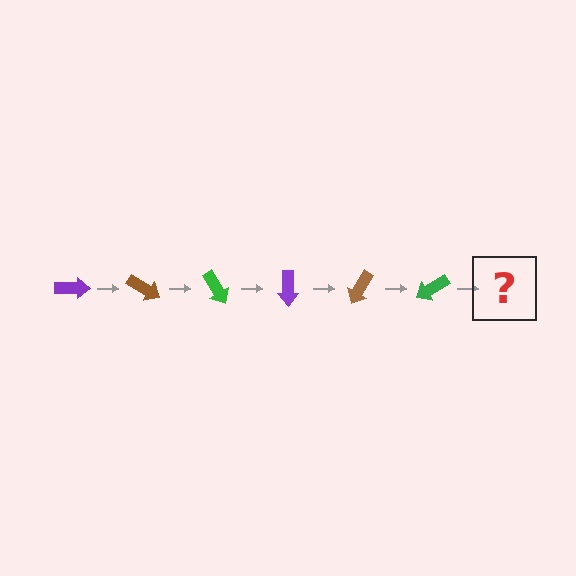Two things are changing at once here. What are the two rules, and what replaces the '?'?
The two rules are that it rotates 30 degrees each step and the color cycles through purple, brown, and green. The '?' should be a purple arrow, rotated 180 degrees from the start.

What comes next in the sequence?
The next element should be a purple arrow, rotated 180 degrees from the start.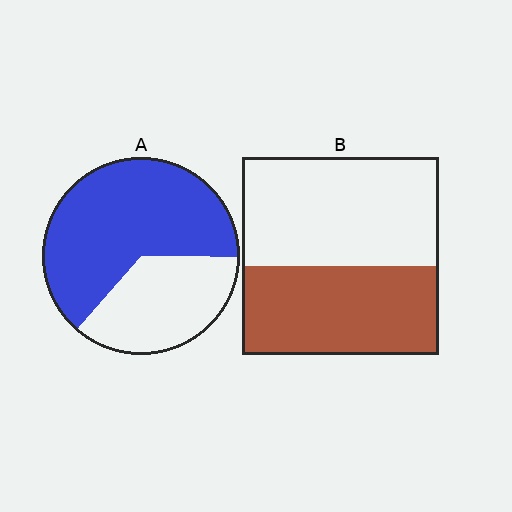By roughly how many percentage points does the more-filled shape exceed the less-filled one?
By roughly 20 percentage points (A over B).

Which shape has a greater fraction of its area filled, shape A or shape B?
Shape A.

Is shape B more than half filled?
No.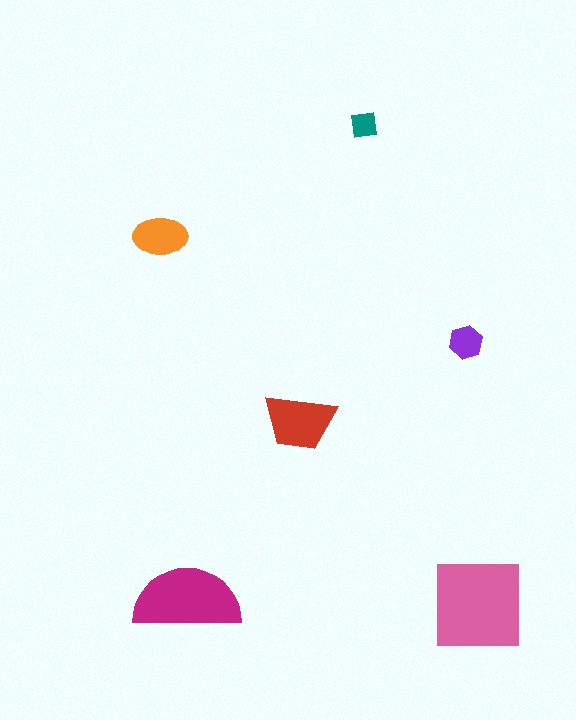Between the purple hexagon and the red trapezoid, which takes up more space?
The red trapezoid.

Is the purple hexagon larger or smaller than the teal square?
Larger.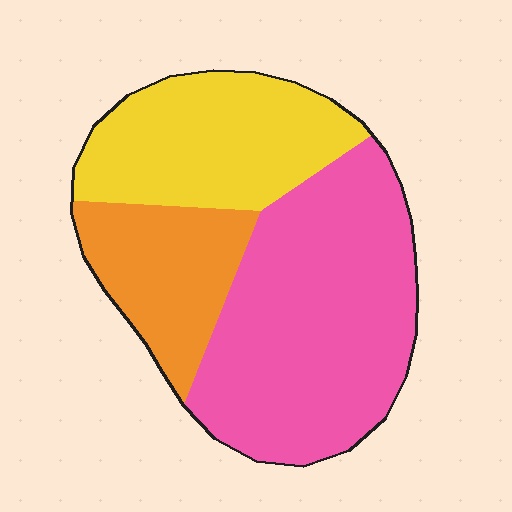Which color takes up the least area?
Orange, at roughly 20%.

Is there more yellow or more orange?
Yellow.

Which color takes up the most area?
Pink, at roughly 50%.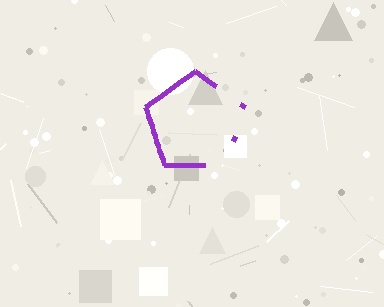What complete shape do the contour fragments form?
The contour fragments form a pentagon.